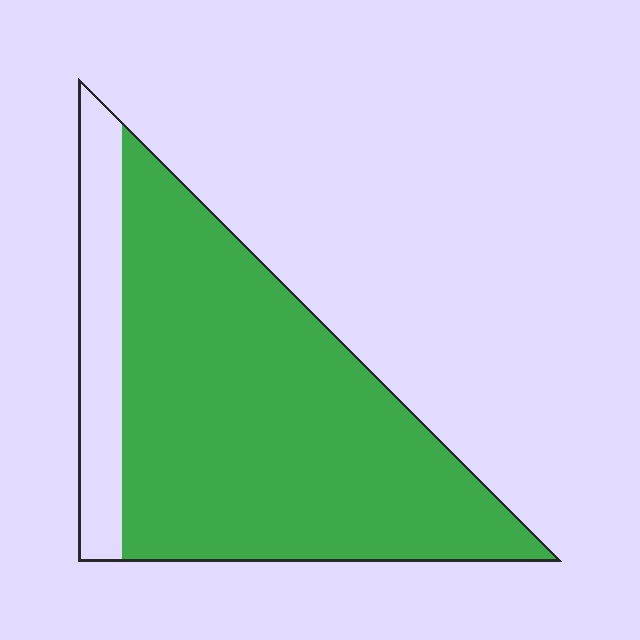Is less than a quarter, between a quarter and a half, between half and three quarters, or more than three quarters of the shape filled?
More than three quarters.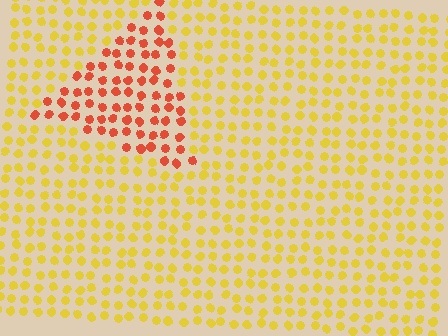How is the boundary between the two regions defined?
The boundary is defined purely by a slight shift in hue (about 45 degrees). Spacing, size, and orientation are identical on both sides.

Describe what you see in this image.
The image is filled with small yellow elements in a uniform arrangement. A triangle-shaped region is visible where the elements are tinted to a slightly different hue, forming a subtle color boundary.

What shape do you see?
I see a triangle.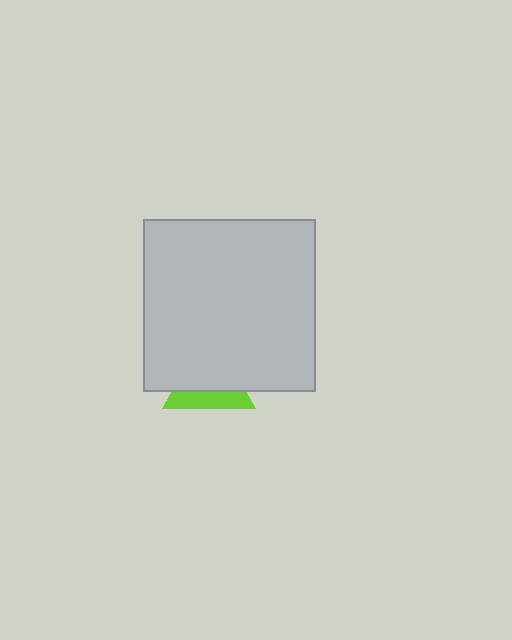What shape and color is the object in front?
The object in front is a light gray square.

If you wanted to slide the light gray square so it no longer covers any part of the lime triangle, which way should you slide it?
Slide it up — that is the most direct way to separate the two shapes.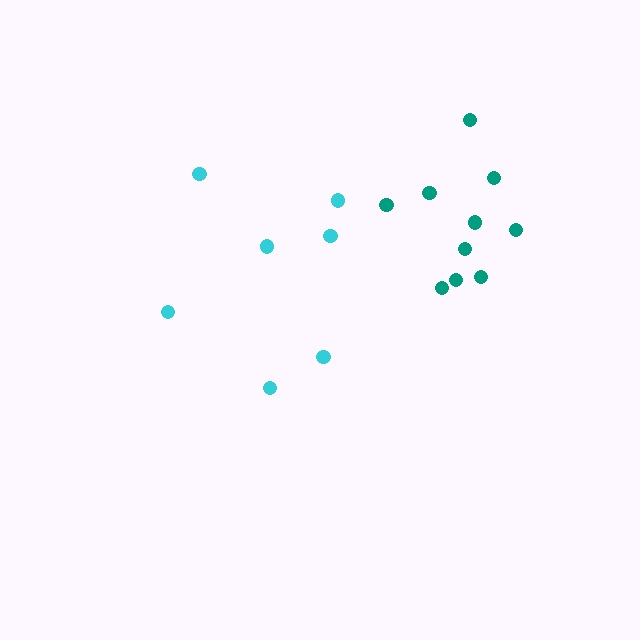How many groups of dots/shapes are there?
There are 2 groups.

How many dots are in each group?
Group 1: 10 dots, Group 2: 7 dots (17 total).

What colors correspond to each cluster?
The clusters are colored: teal, cyan.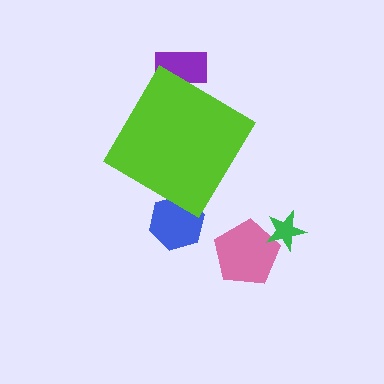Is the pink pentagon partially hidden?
No, the pink pentagon is fully visible.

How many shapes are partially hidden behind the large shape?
2 shapes are partially hidden.